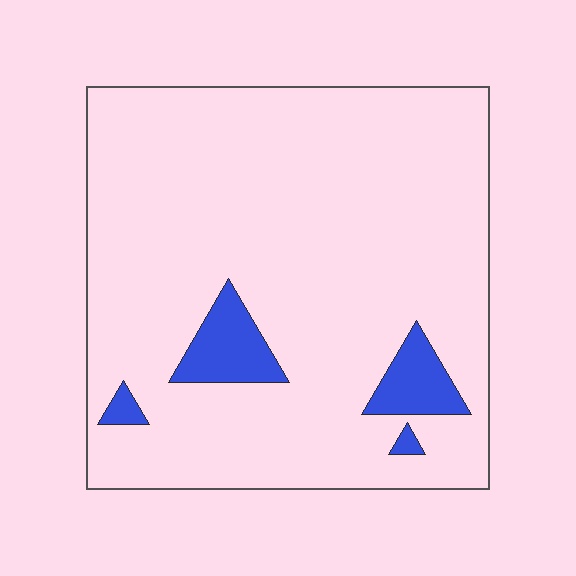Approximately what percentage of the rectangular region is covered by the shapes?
Approximately 10%.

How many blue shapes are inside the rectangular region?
4.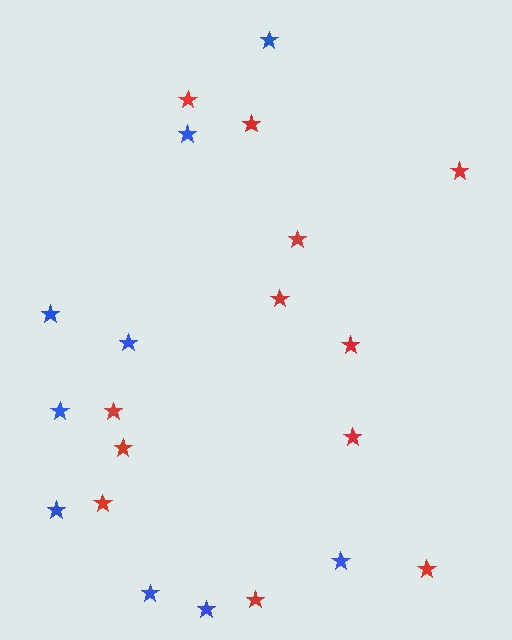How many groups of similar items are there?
There are 2 groups: one group of red stars (12) and one group of blue stars (9).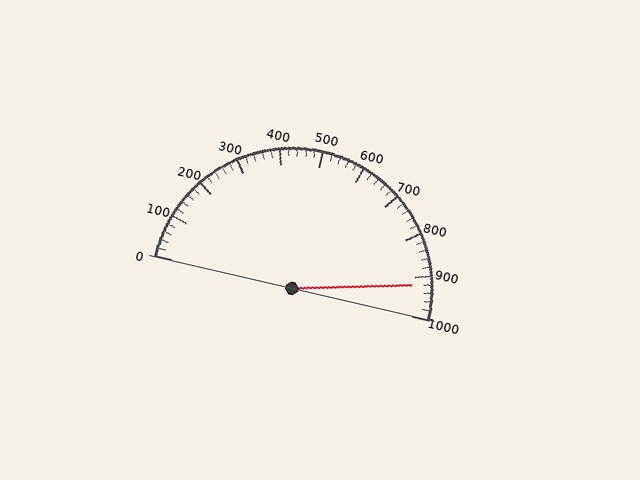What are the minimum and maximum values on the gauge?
The gauge ranges from 0 to 1000.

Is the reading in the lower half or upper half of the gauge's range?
The reading is in the upper half of the range (0 to 1000).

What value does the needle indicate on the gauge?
The needle indicates approximately 920.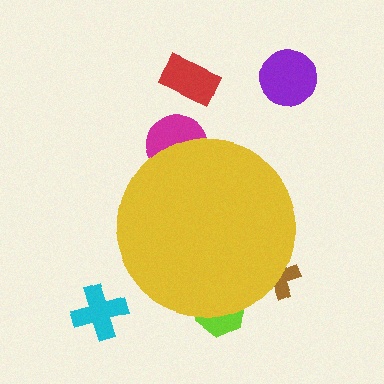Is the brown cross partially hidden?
Yes, the brown cross is partially hidden behind the yellow circle.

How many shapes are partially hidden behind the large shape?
3 shapes are partially hidden.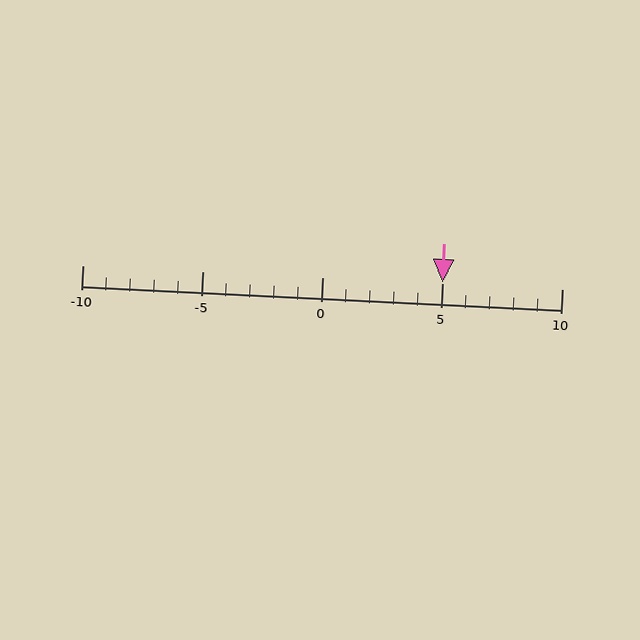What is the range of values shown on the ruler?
The ruler shows values from -10 to 10.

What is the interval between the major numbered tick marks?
The major tick marks are spaced 5 units apart.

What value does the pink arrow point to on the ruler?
The pink arrow points to approximately 5.